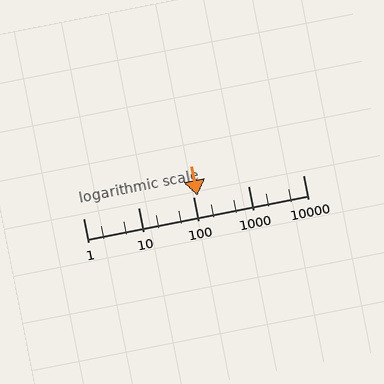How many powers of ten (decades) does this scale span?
The scale spans 4 decades, from 1 to 10000.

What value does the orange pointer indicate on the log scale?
The pointer indicates approximately 120.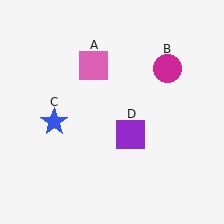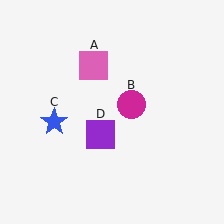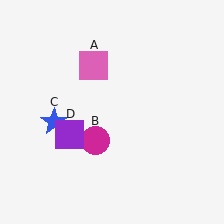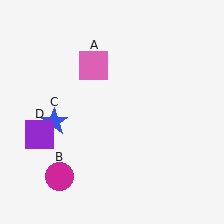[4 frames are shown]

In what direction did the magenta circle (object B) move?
The magenta circle (object B) moved down and to the left.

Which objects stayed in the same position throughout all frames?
Pink square (object A) and blue star (object C) remained stationary.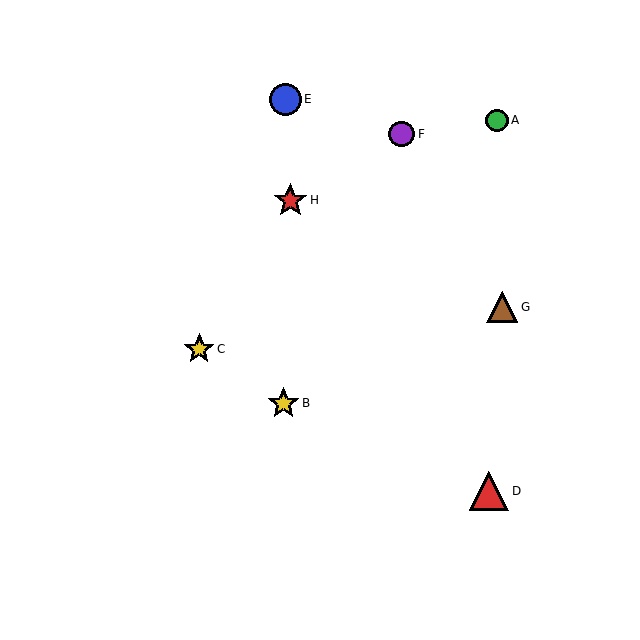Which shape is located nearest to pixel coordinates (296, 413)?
The yellow star (labeled B) at (283, 403) is nearest to that location.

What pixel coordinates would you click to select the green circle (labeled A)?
Click at (497, 120) to select the green circle A.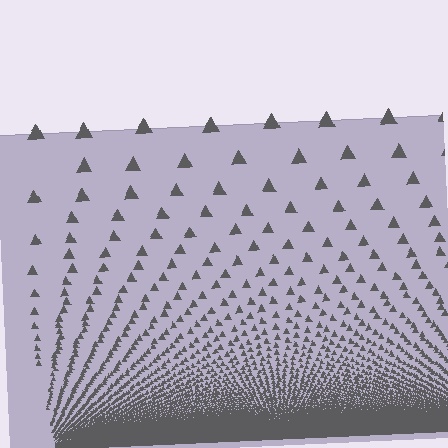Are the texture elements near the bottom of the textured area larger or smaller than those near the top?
Smaller. The gradient is inverted — elements near the bottom are smaller and denser.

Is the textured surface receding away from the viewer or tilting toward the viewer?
The surface appears to tilt toward the viewer. Texture elements get larger and sparser toward the top.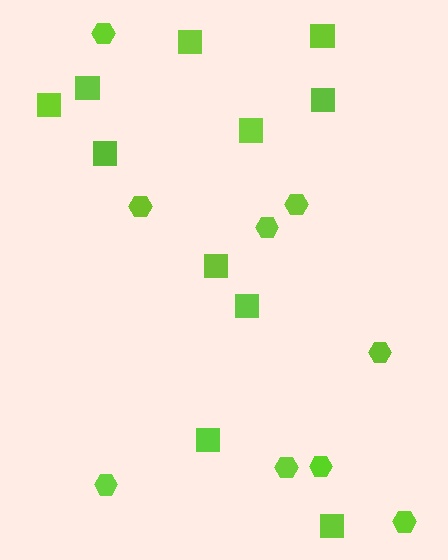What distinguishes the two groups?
There are 2 groups: one group of squares (11) and one group of hexagons (9).